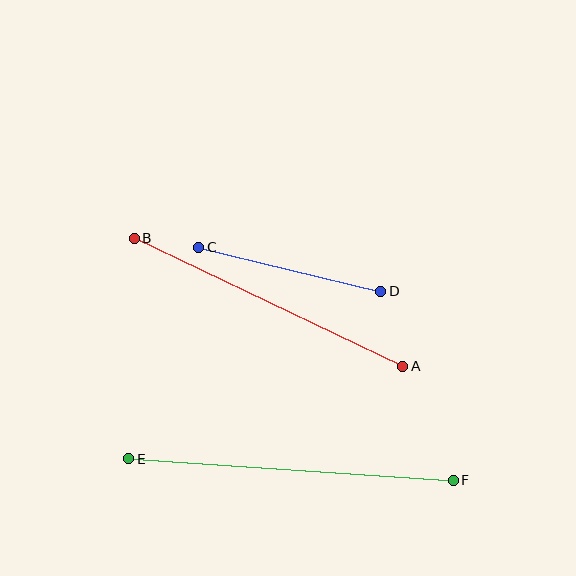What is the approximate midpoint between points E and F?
The midpoint is at approximately (291, 469) pixels.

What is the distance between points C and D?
The distance is approximately 187 pixels.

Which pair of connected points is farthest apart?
Points E and F are farthest apart.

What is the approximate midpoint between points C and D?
The midpoint is at approximately (290, 269) pixels.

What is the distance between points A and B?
The distance is approximately 298 pixels.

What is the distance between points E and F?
The distance is approximately 325 pixels.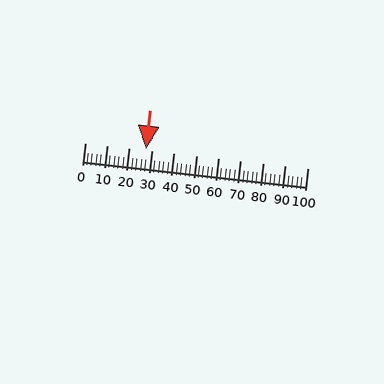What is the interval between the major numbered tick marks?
The major tick marks are spaced 10 units apart.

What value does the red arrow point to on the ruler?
The red arrow points to approximately 28.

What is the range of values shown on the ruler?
The ruler shows values from 0 to 100.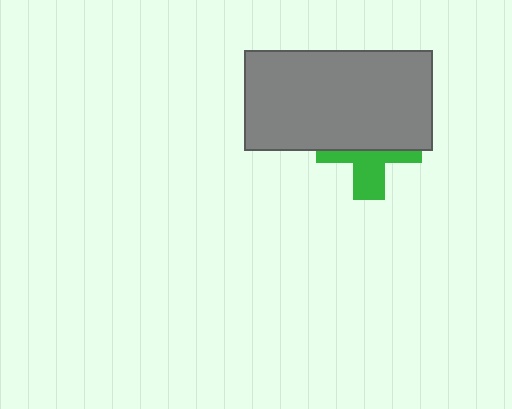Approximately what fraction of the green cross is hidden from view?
Roughly 59% of the green cross is hidden behind the gray rectangle.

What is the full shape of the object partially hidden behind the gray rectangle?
The partially hidden object is a green cross.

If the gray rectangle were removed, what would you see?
You would see the complete green cross.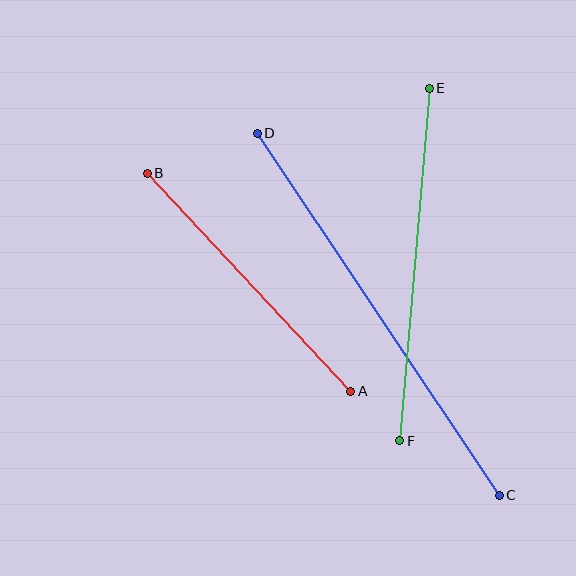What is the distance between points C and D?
The distance is approximately 435 pixels.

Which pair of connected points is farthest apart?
Points C and D are farthest apart.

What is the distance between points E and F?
The distance is approximately 354 pixels.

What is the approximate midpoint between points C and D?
The midpoint is at approximately (378, 314) pixels.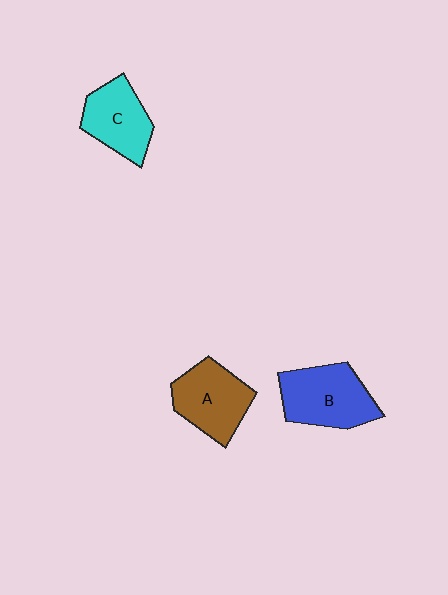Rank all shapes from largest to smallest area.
From largest to smallest: B (blue), A (brown), C (cyan).